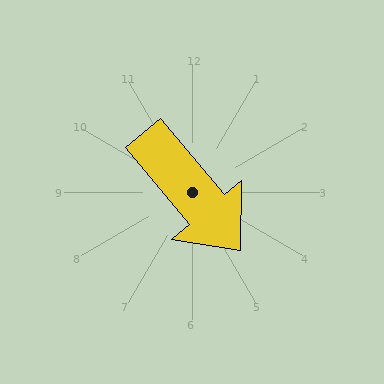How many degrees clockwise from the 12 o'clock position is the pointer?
Approximately 140 degrees.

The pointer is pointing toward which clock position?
Roughly 5 o'clock.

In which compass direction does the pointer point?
Southeast.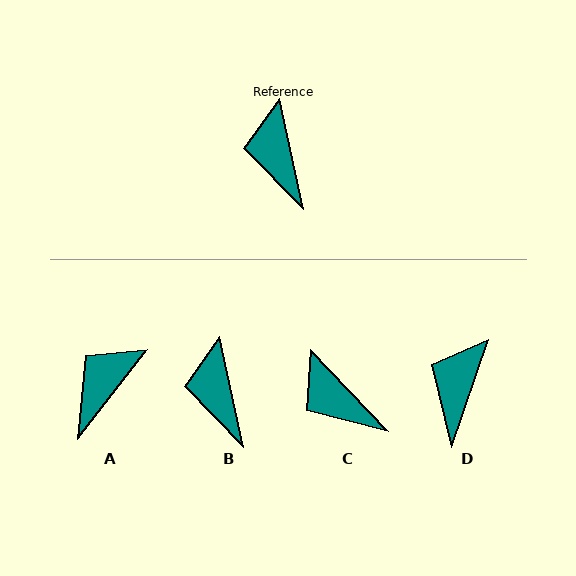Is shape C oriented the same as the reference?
No, it is off by about 31 degrees.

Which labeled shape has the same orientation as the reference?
B.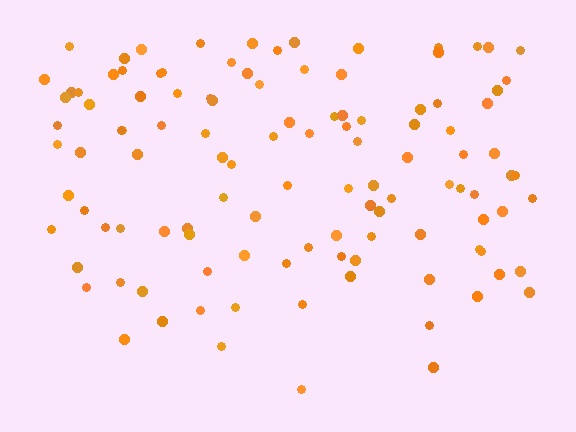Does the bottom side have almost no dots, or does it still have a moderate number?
Still a moderate number, just noticeably fewer than the top.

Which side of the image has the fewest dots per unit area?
The bottom.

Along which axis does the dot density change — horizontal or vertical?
Vertical.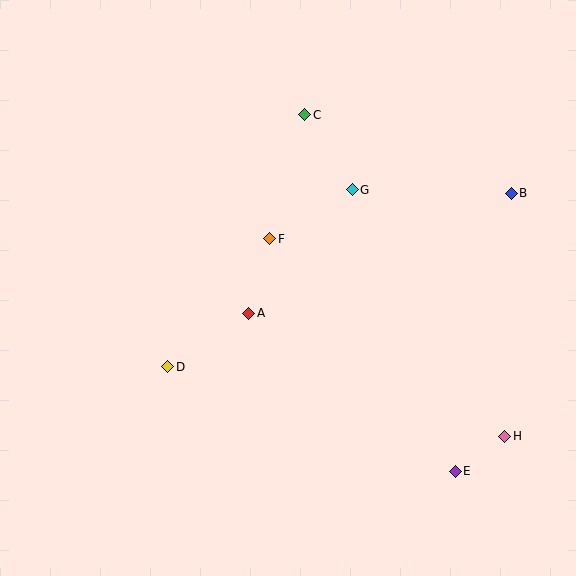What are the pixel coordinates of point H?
Point H is at (505, 436).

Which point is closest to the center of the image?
Point A at (249, 313) is closest to the center.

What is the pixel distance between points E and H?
The distance between E and H is 61 pixels.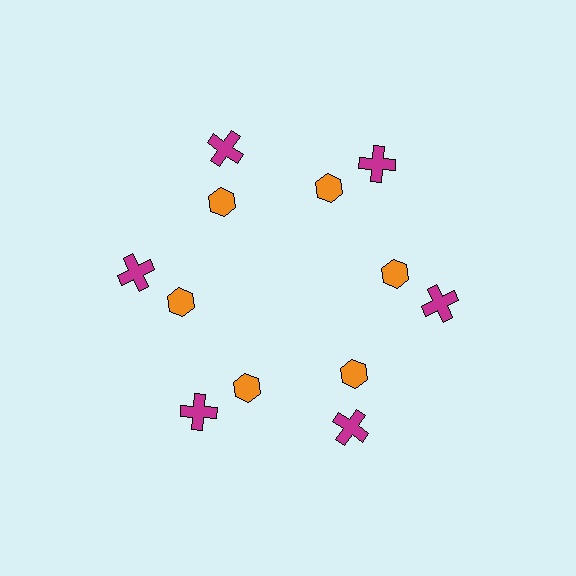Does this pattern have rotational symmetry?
Yes, this pattern has 6-fold rotational symmetry. It looks the same after rotating 60 degrees around the center.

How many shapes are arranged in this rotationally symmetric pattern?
There are 12 shapes, arranged in 6 groups of 2.